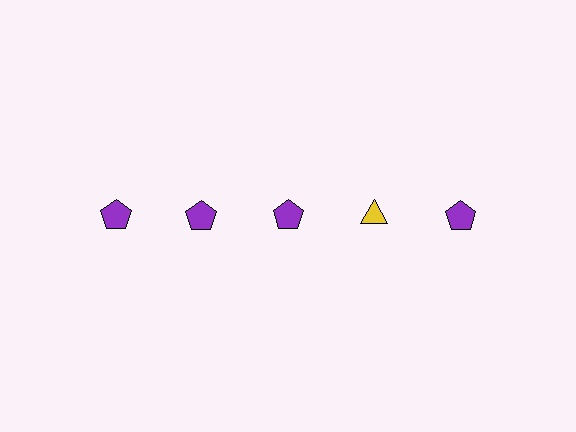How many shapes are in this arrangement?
There are 5 shapes arranged in a grid pattern.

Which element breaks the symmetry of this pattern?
The yellow triangle in the top row, second from right column breaks the symmetry. All other shapes are purple pentagons.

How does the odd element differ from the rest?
It differs in both color (yellow instead of purple) and shape (triangle instead of pentagon).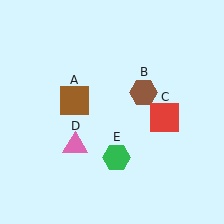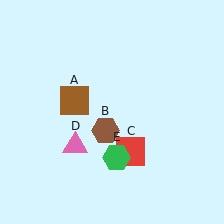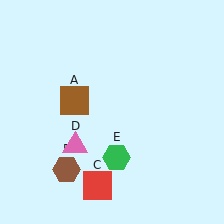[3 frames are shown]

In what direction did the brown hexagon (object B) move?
The brown hexagon (object B) moved down and to the left.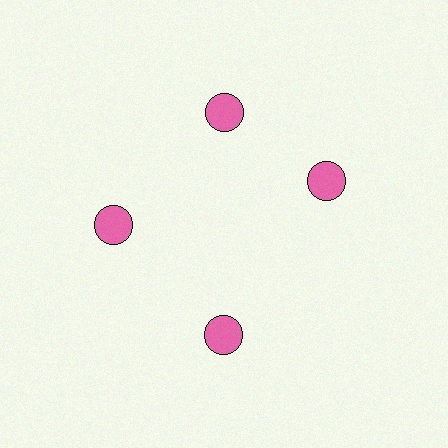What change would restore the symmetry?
The symmetry would be restored by rotating it back into even spacing with its neighbors so that all 4 circles sit at equal angles and equal distance from the center.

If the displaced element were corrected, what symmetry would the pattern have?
It would have 4-fold rotational symmetry — the pattern would map onto itself every 90 degrees.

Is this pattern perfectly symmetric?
No. The 4 pink circles are arranged in a ring, but one element near the 3 o'clock position is rotated out of alignment along the ring, breaking the 4-fold rotational symmetry.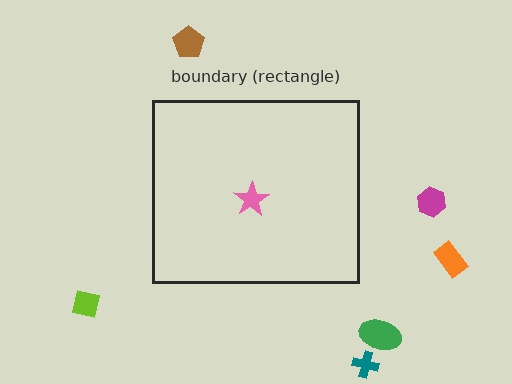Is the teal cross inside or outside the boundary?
Outside.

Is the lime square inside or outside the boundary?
Outside.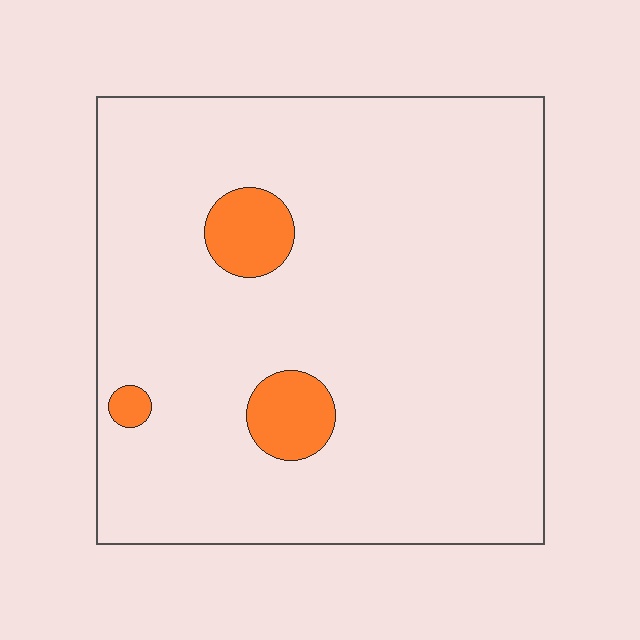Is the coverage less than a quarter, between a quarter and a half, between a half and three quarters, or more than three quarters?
Less than a quarter.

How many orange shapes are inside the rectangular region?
3.